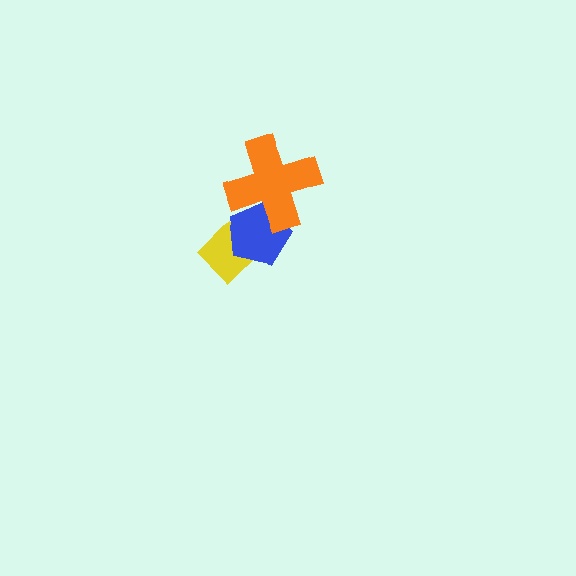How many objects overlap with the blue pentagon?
2 objects overlap with the blue pentagon.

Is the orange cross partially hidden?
No, no other shape covers it.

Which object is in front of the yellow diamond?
The blue pentagon is in front of the yellow diamond.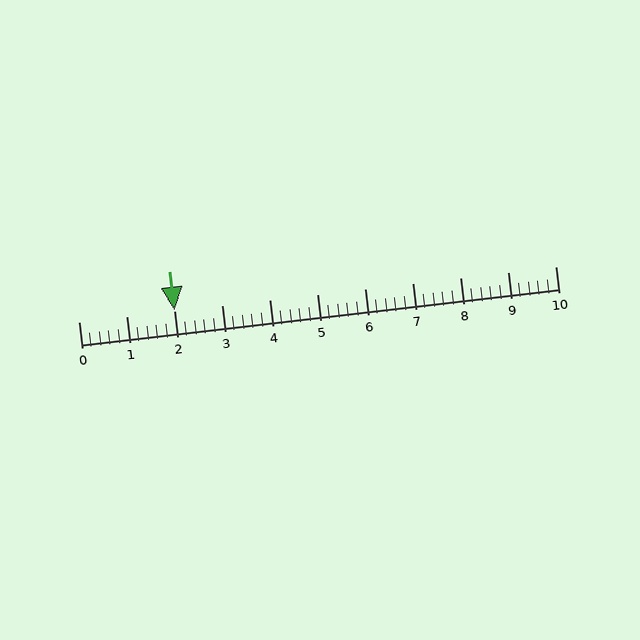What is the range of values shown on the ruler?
The ruler shows values from 0 to 10.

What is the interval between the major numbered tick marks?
The major tick marks are spaced 1 units apart.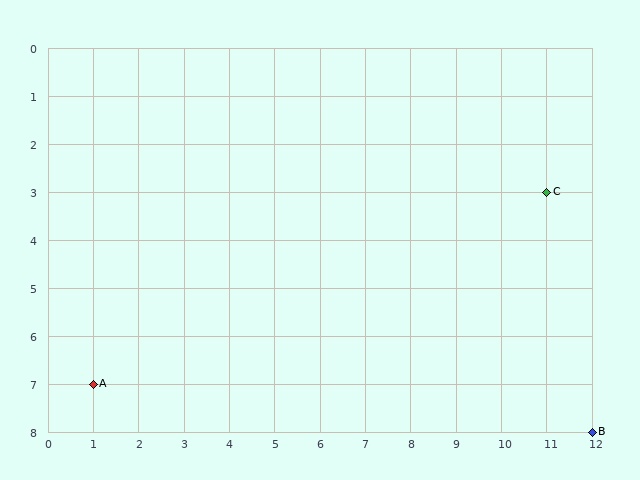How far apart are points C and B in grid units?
Points C and B are 1 column and 5 rows apart (about 5.1 grid units diagonally).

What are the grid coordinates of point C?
Point C is at grid coordinates (11, 3).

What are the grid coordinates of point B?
Point B is at grid coordinates (12, 8).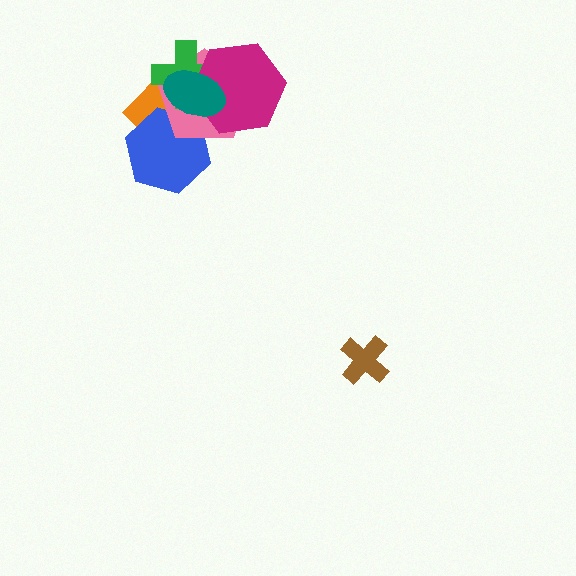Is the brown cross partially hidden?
No, no other shape covers it.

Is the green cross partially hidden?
Yes, it is partially covered by another shape.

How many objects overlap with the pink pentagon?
5 objects overlap with the pink pentagon.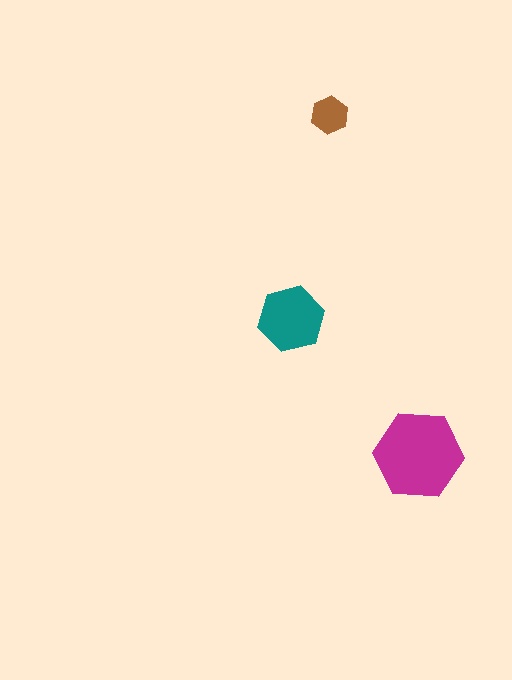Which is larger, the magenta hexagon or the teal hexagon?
The magenta one.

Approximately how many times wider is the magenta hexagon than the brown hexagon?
About 2.5 times wider.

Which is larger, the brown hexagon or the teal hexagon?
The teal one.